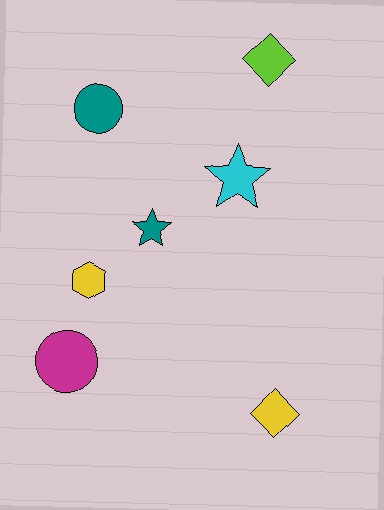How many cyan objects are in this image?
There is 1 cyan object.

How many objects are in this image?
There are 7 objects.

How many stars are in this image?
There are 2 stars.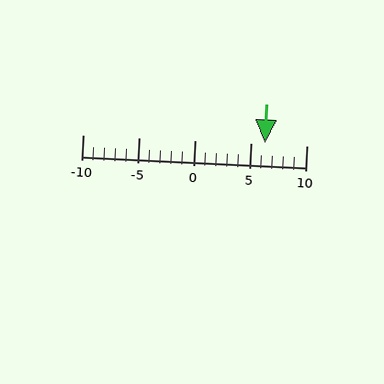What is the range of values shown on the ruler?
The ruler shows values from -10 to 10.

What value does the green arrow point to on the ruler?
The green arrow points to approximately 6.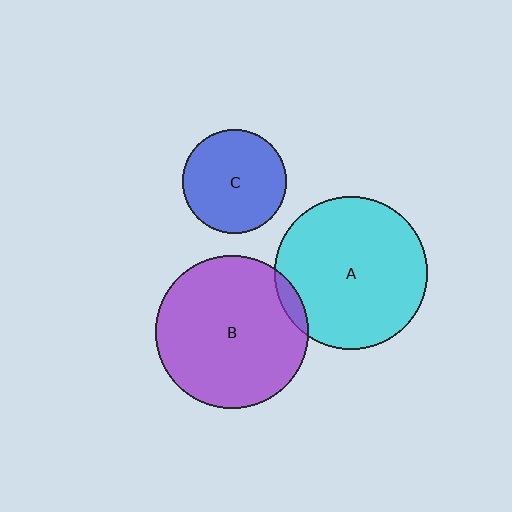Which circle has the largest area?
Circle B (purple).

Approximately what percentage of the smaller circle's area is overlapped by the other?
Approximately 5%.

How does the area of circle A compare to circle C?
Approximately 2.1 times.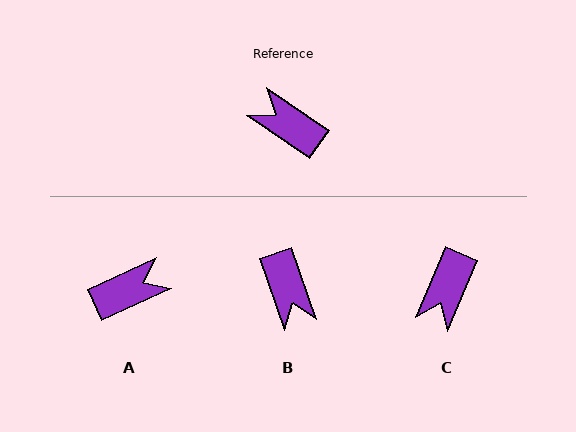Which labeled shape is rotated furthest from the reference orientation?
B, about 143 degrees away.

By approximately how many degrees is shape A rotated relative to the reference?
Approximately 121 degrees clockwise.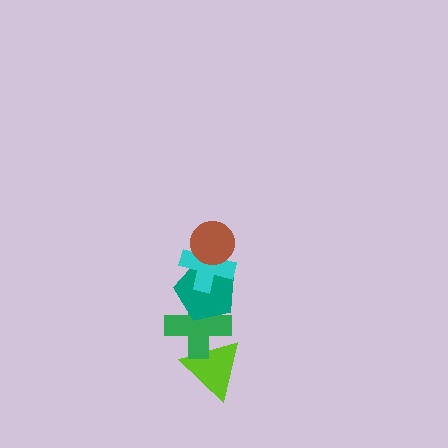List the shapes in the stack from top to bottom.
From top to bottom: the brown circle, the cyan cross, the teal pentagon, the green cross, the lime triangle.